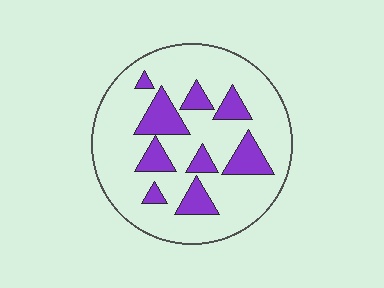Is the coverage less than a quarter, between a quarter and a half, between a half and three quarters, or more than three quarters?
Less than a quarter.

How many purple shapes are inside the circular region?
9.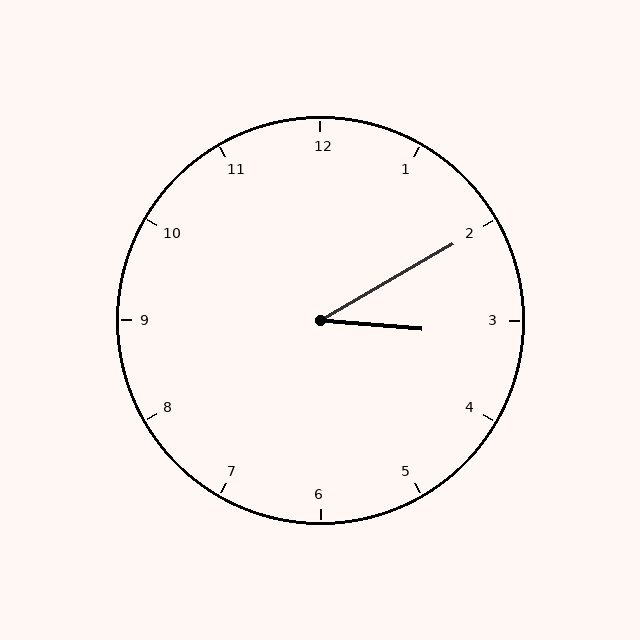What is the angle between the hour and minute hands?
Approximately 35 degrees.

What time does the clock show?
3:10.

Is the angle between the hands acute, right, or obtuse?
It is acute.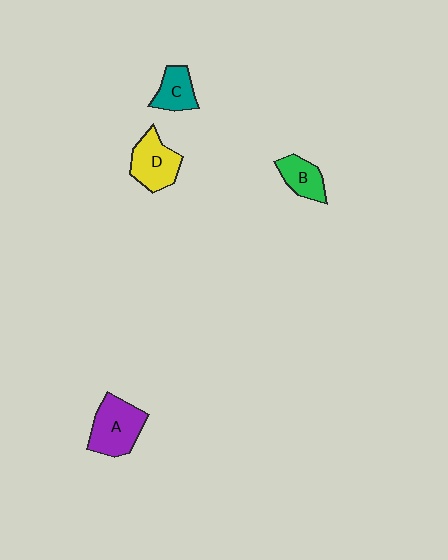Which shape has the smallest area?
Shape B (green).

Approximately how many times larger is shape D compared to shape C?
Approximately 1.4 times.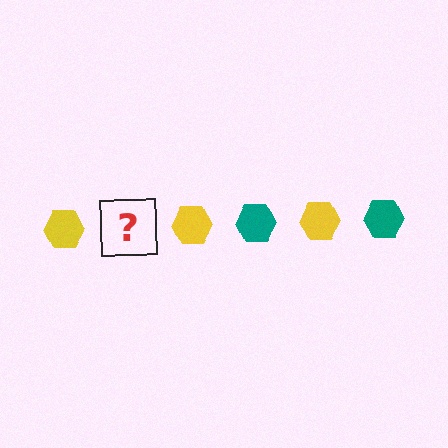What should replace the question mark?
The question mark should be replaced with a teal hexagon.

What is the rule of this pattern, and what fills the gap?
The rule is that the pattern cycles through yellow, teal hexagons. The gap should be filled with a teal hexagon.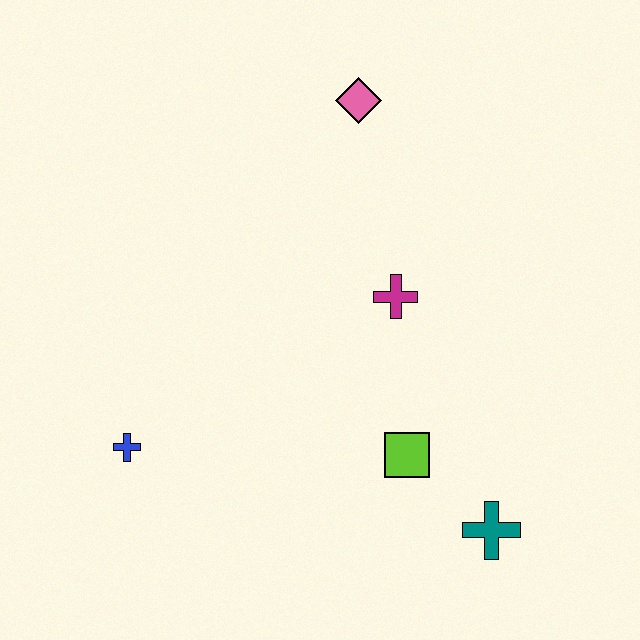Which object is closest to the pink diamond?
The magenta cross is closest to the pink diamond.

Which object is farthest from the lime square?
The pink diamond is farthest from the lime square.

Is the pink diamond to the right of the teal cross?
No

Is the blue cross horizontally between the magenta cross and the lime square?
No